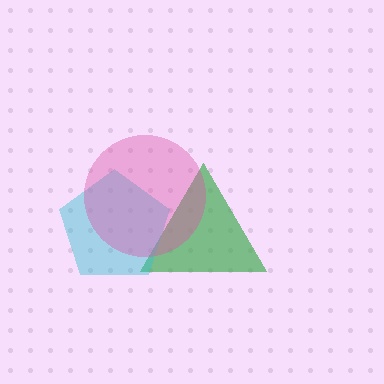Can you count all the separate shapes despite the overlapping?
Yes, there are 3 separate shapes.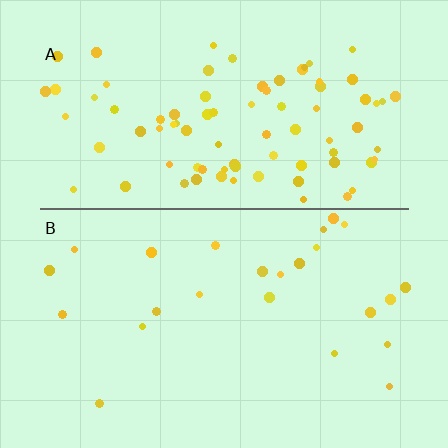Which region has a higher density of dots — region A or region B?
A (the top).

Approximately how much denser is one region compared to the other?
Approximately 3.5× — region A over region B.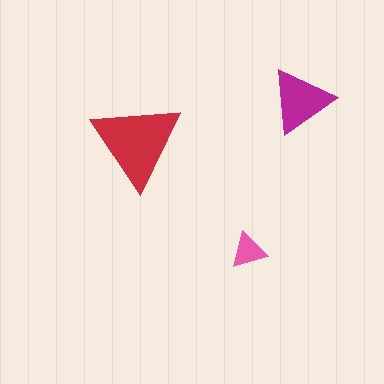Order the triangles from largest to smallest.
the red one, the magenta one, the pink one.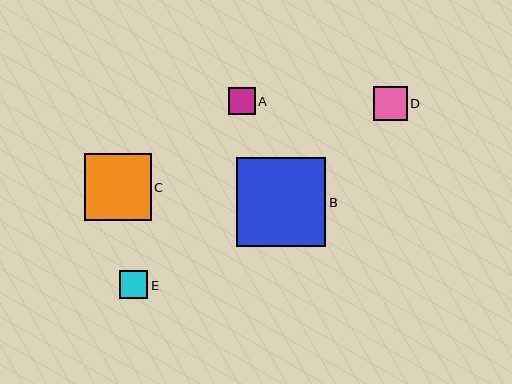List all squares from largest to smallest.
From largest to smallest: B, C, D, E, A.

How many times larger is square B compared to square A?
Square B is approximately 3.3 times the size of square A.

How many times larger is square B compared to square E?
Square B is approximately 3.1 times the size of square E.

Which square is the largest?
Square B is the largest with a size of approximately 89 pixels.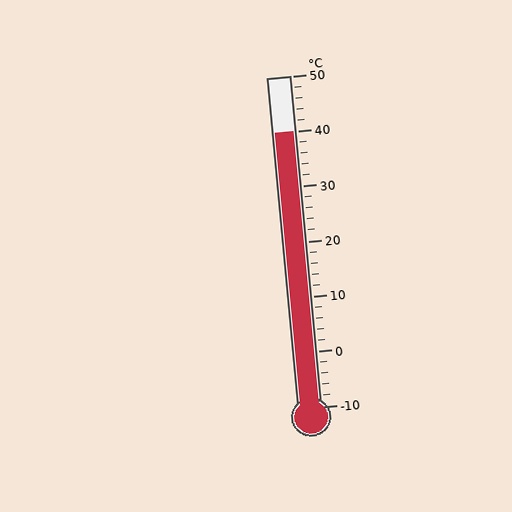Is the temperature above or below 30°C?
The temperature is above 30°C.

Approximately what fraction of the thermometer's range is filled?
The thermometer is filled to approximately 85% of its range.